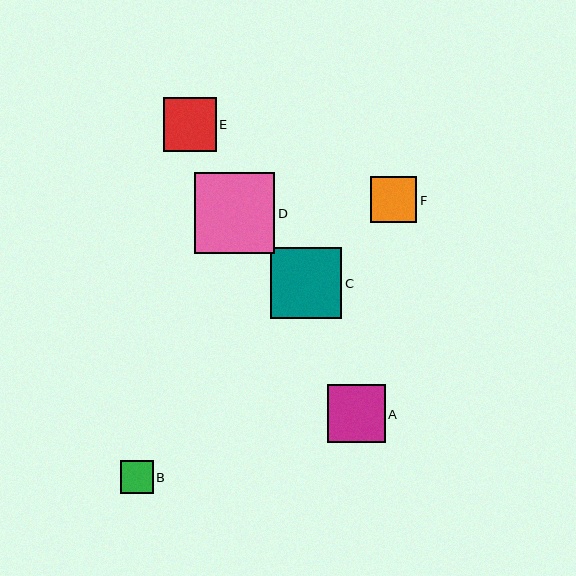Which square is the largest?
Square D is the largest with a size of approximately 81 pixels.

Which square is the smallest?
Square B is the smallest with a size of approximately 33 pixels.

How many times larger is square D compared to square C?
Square D is approximately 1.1 times the size of square C.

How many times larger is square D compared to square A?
Square D is approximately 1.4 times the size of square A.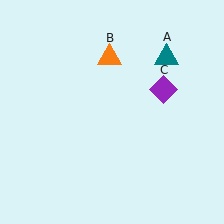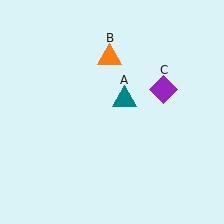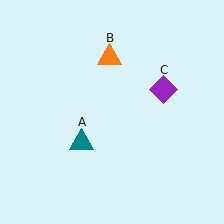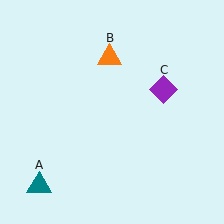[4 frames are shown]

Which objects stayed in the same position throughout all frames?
Orange triangle (object B) and purple diamond (object C) remained stationary.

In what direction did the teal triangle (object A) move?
The teal triangle (object A) moved down and to the left.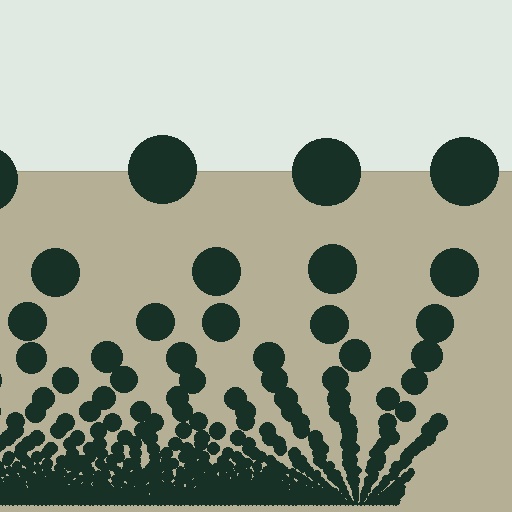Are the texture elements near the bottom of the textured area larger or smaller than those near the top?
Smaller. The gradient is inverted — elements near the bottom are smaller and denser.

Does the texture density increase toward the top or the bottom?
Density increases toward the bottom.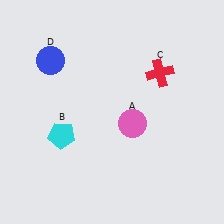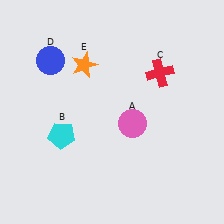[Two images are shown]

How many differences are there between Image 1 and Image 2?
There is 1 difference between the two images.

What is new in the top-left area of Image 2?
An orange star (E) was added in the top-left area of Image 2.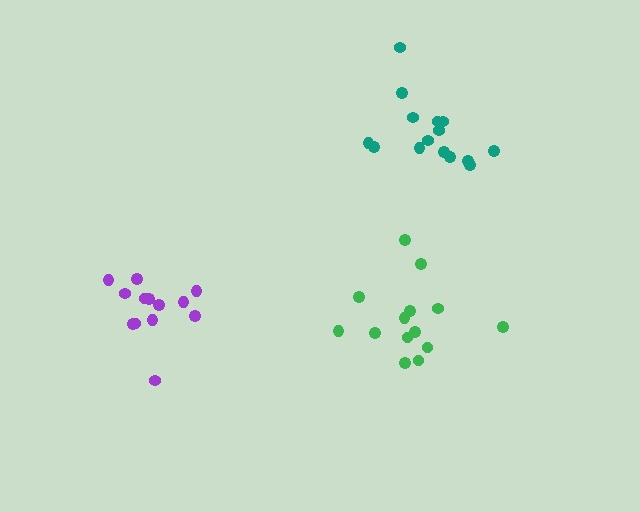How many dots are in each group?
Group 1: 14 dots, Group 2: 13 dots, Group 3: 15 dots (42 total).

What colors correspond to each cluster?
The clusters are colored: green, purple, teal.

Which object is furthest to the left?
The purple cluster is leftmost.